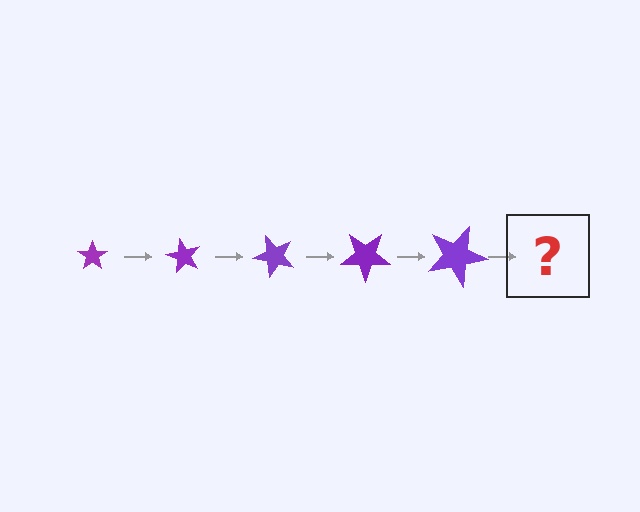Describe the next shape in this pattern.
It should be a star, larger than the previous one and rotated 300 degrees from the start.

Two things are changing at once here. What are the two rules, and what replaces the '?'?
The two rules are that the star grows larger each step and it rotates 60 degrees each step. The '?' should be a star, larger than the previous one and rotated 300 degrees from the start.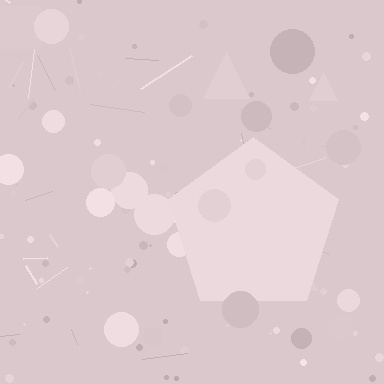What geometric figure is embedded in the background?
A pentagon is embedded in the background.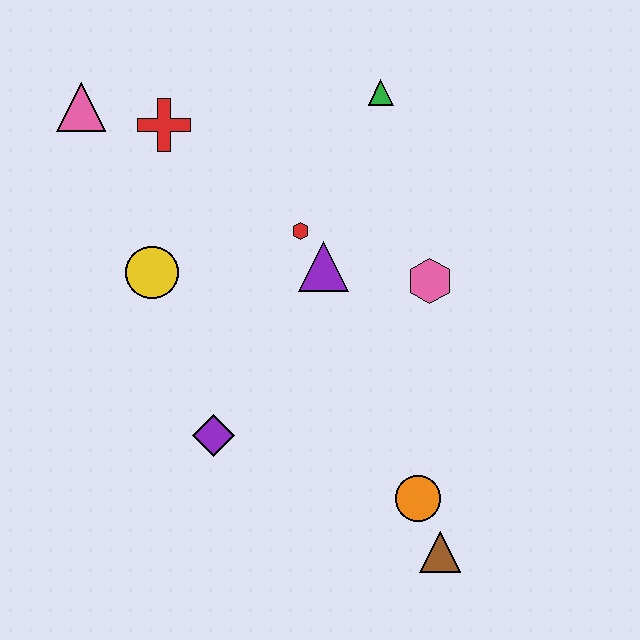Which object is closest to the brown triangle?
The orange circle is closest to the brown triangle.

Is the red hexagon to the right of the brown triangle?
No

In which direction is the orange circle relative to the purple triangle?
The orange circle is below the purple triangle.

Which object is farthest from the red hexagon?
The brown triangle is farthest from the red hexagon.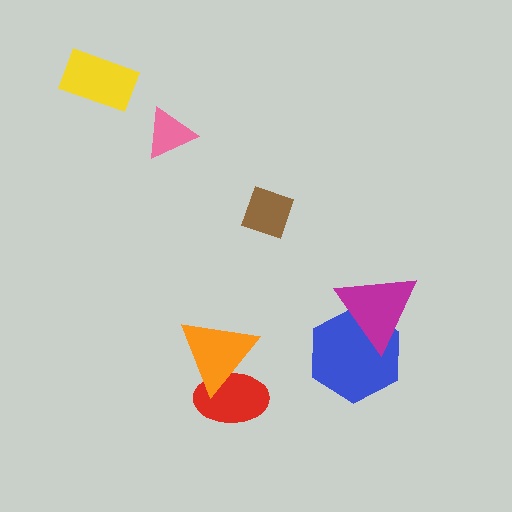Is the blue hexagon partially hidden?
Yes, it is partially covered by another shape.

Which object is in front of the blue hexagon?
The magenta triangle is in front of the blue hexagon.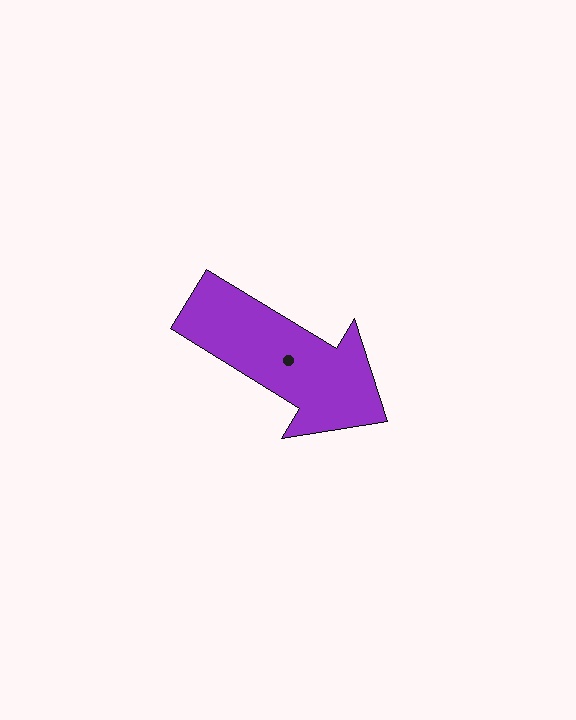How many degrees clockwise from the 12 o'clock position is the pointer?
Approximately 122 degrees.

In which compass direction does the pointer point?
Southeast.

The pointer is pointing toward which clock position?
Roughly 4 o'clock.